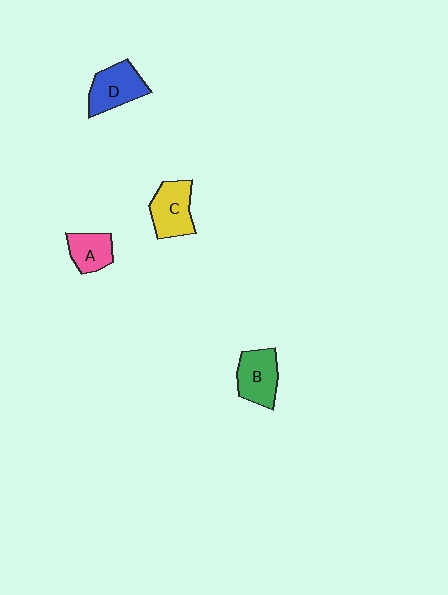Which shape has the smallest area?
Shape A (pink).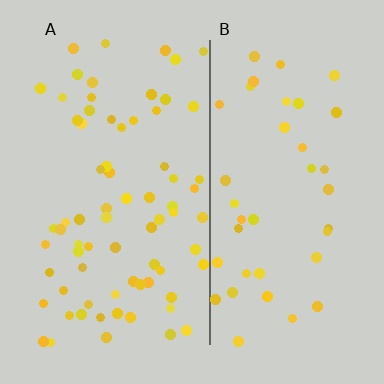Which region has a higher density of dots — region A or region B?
A (the left).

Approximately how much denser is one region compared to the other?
Approximately 1.8× — region A over region B.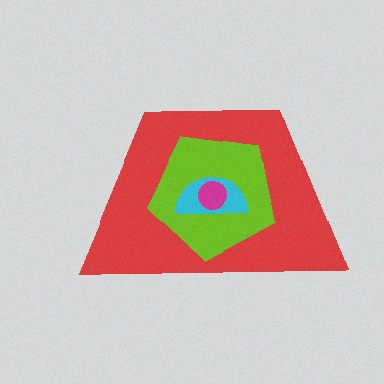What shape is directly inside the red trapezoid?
The lime pentagon.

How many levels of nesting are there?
4.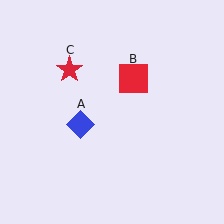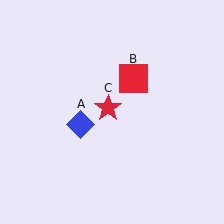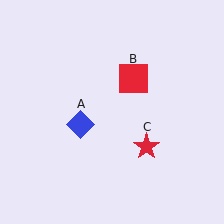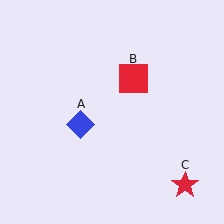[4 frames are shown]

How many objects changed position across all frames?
1 object changed position: red star (object C).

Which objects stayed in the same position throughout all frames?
Blue diamond (object A) and red square (object B) remained stationary.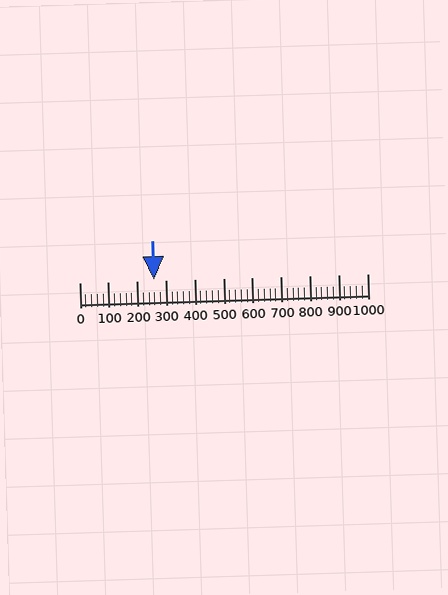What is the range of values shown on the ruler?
The ruler shows values from 0 to 1000.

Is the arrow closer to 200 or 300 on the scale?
The arrow is closer to 300.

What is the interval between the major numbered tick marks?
The major tick marks are spaced 100 units apart.